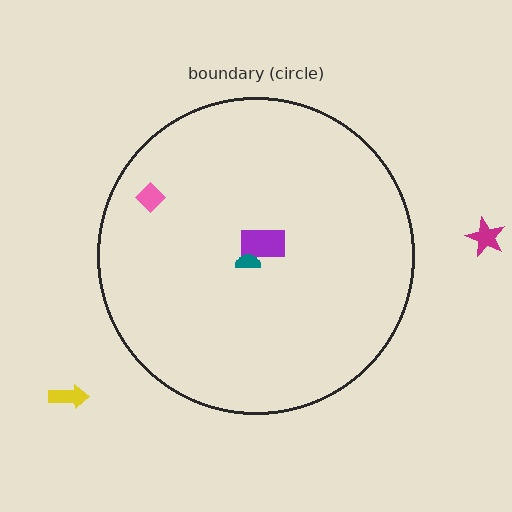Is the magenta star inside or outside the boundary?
Outside.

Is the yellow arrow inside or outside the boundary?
Outside.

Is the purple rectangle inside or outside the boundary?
Inside.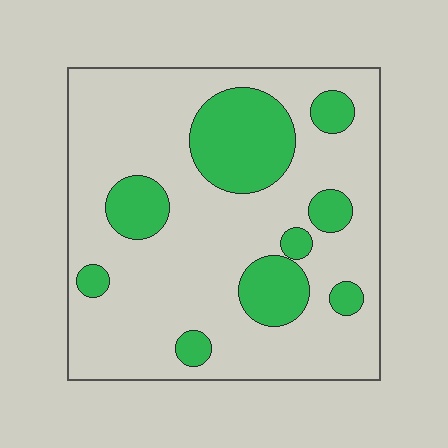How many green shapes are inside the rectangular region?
9.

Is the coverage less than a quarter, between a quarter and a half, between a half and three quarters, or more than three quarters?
Less than a quarter.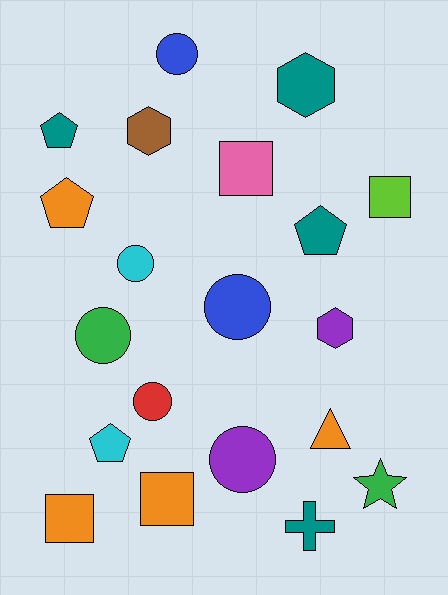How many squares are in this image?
There are 4 squares.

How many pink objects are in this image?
There is 1 pink object.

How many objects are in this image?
There are 20 objects.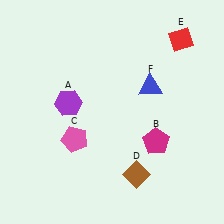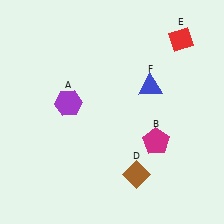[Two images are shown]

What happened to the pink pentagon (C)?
The pink pentagon (C) was removed in Image 2. It was in the bottom-left area of Image 1.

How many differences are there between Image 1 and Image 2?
There is 1 difference between the two images.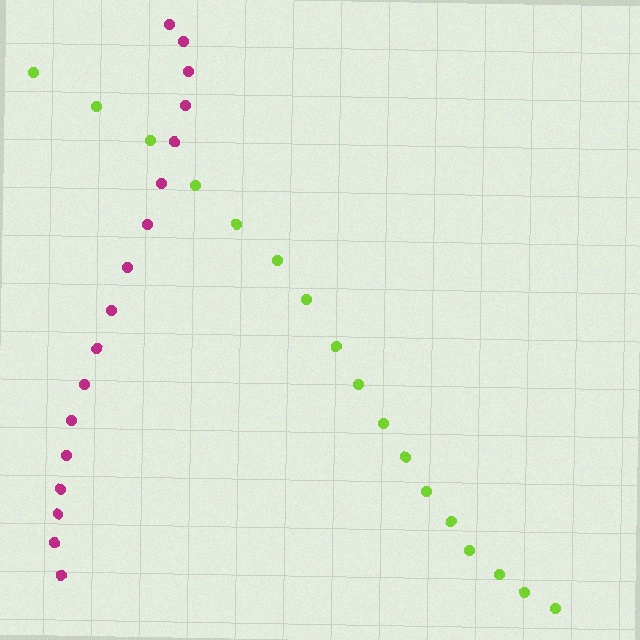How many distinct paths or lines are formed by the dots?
There are 2 distinct paths.